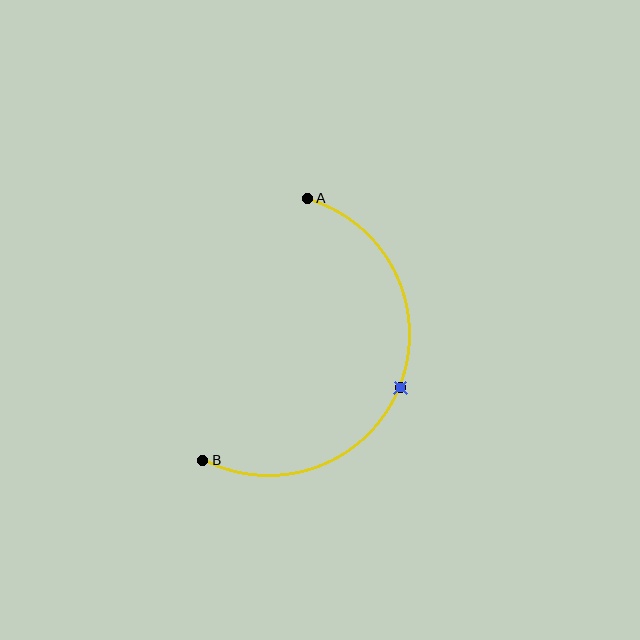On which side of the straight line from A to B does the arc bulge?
The arc bulges to the right of the straight line connecting A and B.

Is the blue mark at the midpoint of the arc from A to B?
Yes. The blue mark lies on the arc at equal arc-length from both A and B — it is the arc midpoint.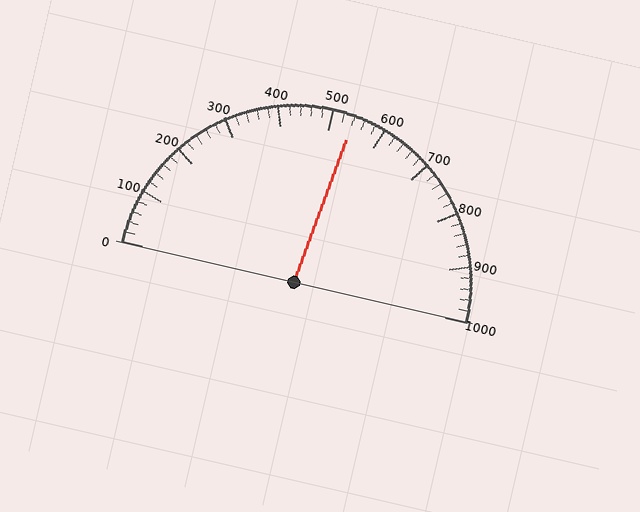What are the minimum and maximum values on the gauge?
The gauge ranges from 0 to 1000.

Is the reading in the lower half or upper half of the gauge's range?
The reading is in the upper half of the range (0 to 1000).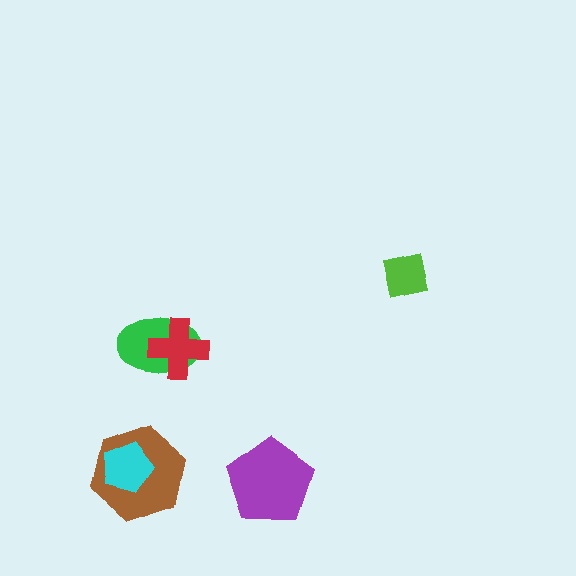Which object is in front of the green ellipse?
The red cross is in front of the green ellipse.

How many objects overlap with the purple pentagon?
0 objects overlap with the purple pentagon.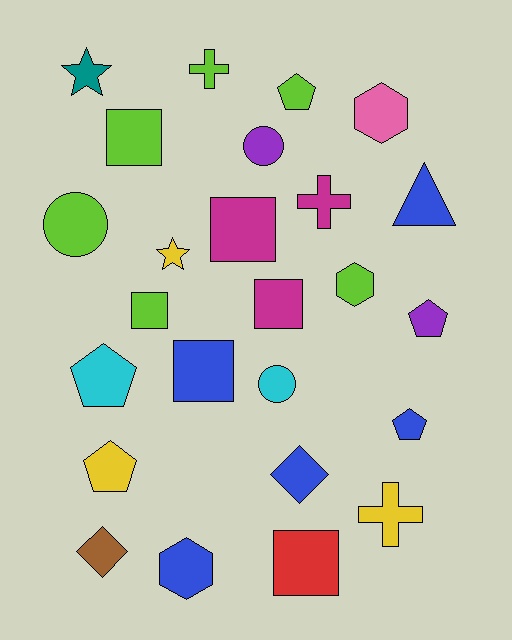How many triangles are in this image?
There is 1 triangle.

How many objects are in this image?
There are 25 objects.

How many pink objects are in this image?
There is 1 pink object.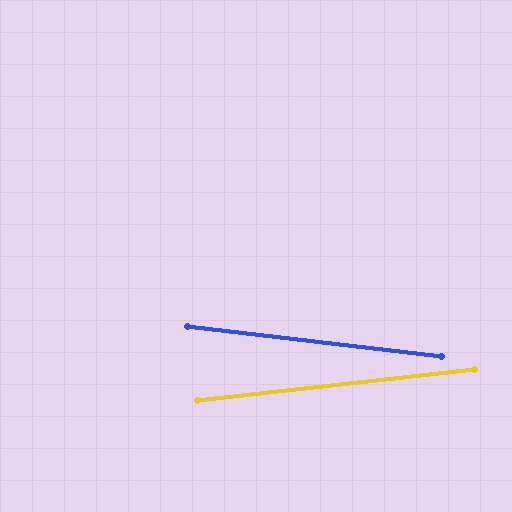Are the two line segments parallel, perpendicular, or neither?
Neither parallel nor perpendicular — they differ by about 13°.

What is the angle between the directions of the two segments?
Approximately 13 degrees.